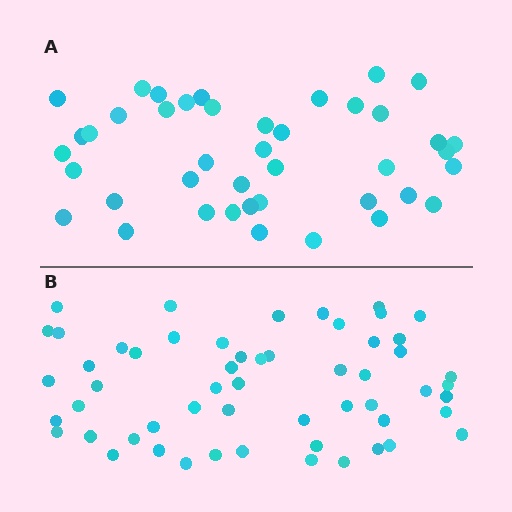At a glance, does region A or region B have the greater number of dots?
Region B (the bottom region) has more dots.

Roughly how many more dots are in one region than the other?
Region B has approximately 15 more dots than region A.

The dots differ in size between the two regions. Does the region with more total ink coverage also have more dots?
No. Region A has more total ink coverage because its dots are larger, but region B actually contains more individual dots. Total area can be misleading — the number of items is what matters here.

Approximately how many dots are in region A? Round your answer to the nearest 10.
About 40 dots. (The exact count is 42, which rounds to 40.)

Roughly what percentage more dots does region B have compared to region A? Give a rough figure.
About 35% more.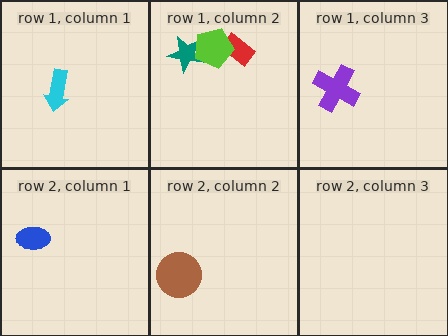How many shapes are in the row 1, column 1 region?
1.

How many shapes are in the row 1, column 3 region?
1.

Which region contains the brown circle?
The row 2, column 2 region.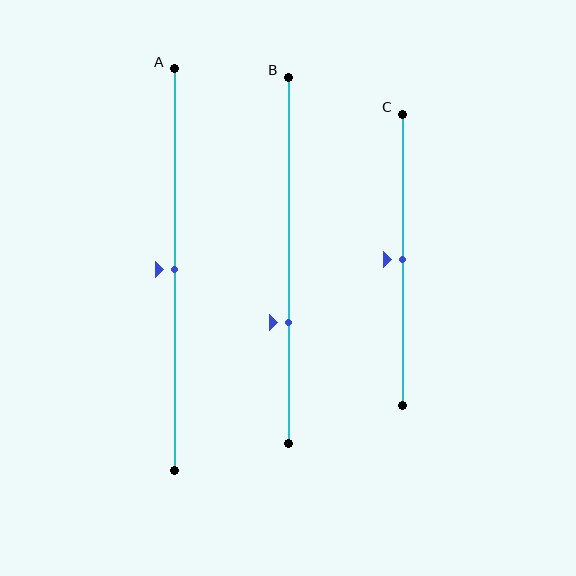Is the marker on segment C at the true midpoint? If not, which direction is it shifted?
Yes, the marker on segment C is at the true midpoint.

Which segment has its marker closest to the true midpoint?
Segment A has its marker closest to the true midpoint.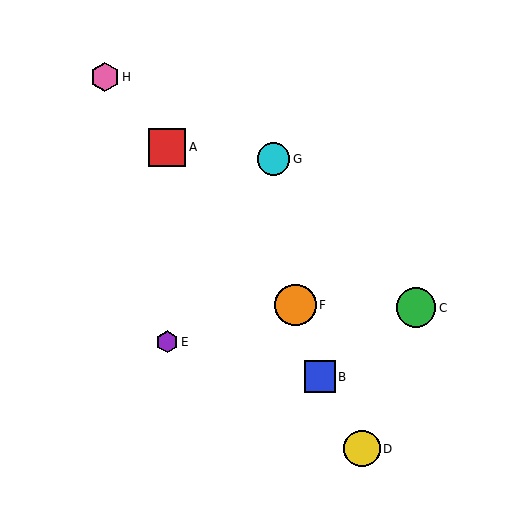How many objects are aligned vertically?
2 objects (A, E) are aligned vertically.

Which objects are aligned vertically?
Objects A, E are aligned vertically.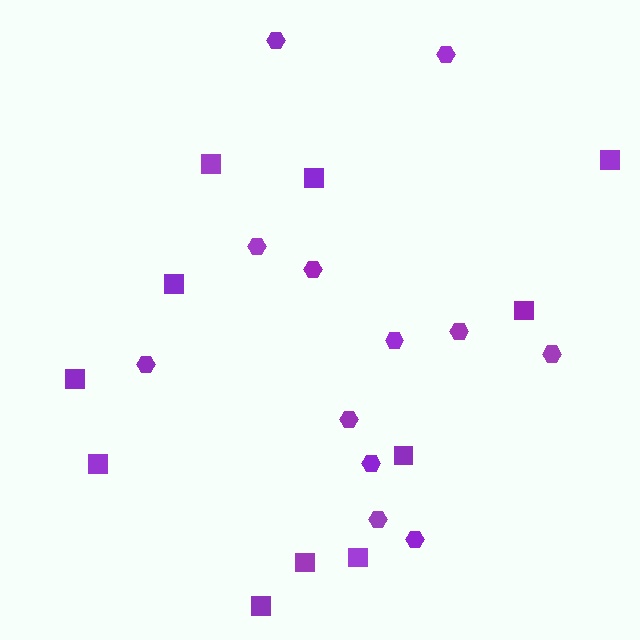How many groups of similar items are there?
There are 2 groups: one group of squares (11) and one group of hexagons (12).